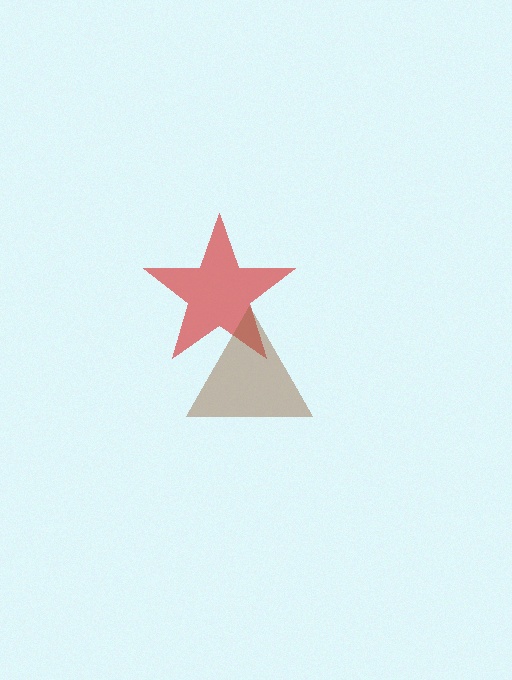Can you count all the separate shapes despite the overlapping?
Yes, there are 2 separate shapes.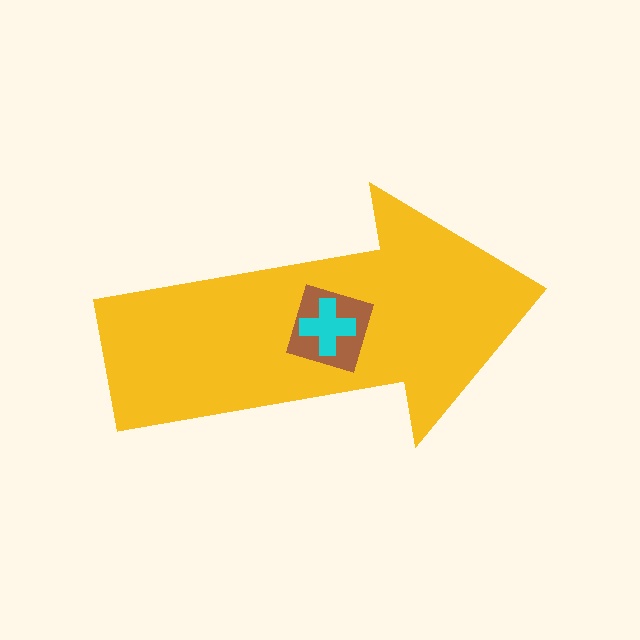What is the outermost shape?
The yellow arrow.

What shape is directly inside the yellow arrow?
The brown square.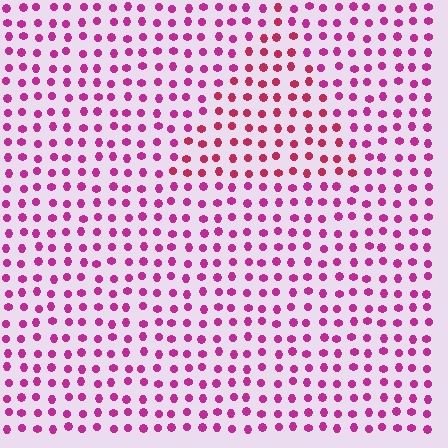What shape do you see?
I see a triangle.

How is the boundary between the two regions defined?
The boundary is defined purely by a slight shift in hue (about 25 degrees). Spacing, size, and orientation are identical on both sides.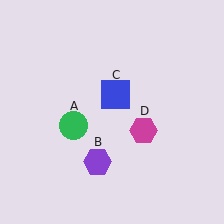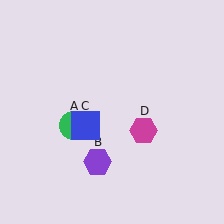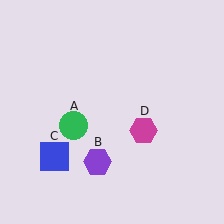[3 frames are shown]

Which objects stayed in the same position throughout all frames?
Green circle (object A) and purple hexagon (object B) and magenta hexagon (object D) remained stationary.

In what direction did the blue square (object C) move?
The blue square (object C) moved down and to the left.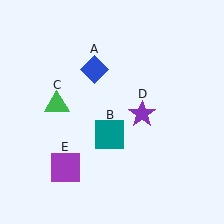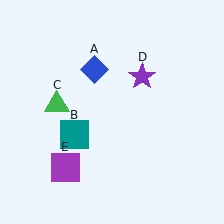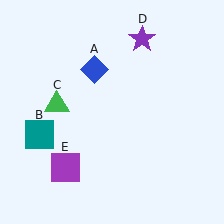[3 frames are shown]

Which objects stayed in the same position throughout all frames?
Blue diamond (object A) and green triangle (object C) and purple square (object E) remained stationary.